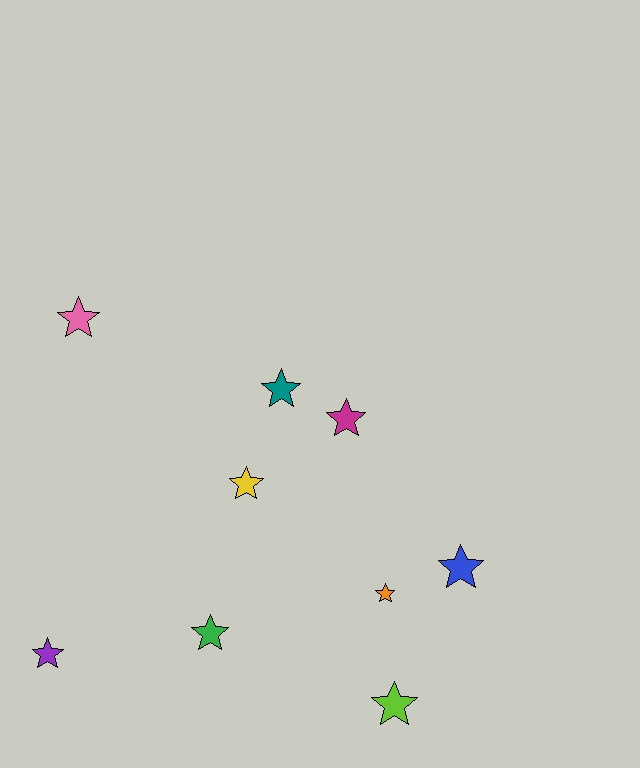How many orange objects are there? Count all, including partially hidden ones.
There is 1 orange object.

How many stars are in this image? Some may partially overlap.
There are 9 stars.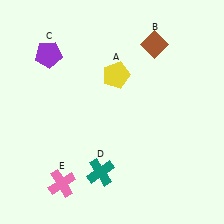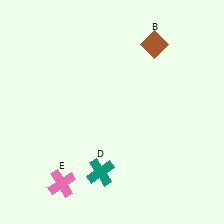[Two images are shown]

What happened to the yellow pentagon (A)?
The yellow pentagon (A) was removed in Image 2. It was in the top-right area of Image 1.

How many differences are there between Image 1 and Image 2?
There are 2 differences between the two images.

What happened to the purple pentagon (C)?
The purple pentagon (C) was removed in Image 2. It was in the top-left area of Image 1.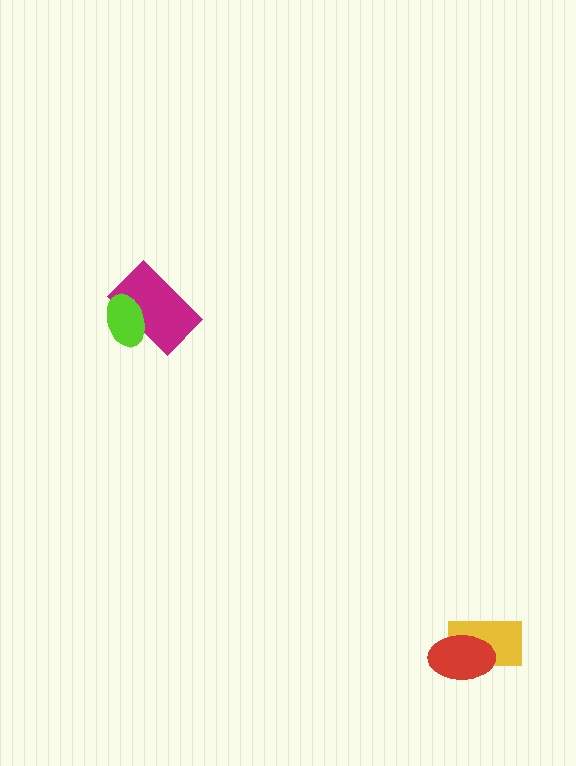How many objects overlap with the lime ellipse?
1 object overlaps with the lime ellipse.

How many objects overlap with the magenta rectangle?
1 object overlaps with the magenta rectangle.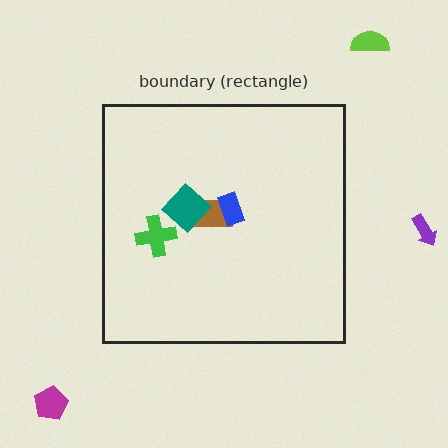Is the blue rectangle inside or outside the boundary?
Inside.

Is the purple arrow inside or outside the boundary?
Outside.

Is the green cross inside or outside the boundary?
Inside.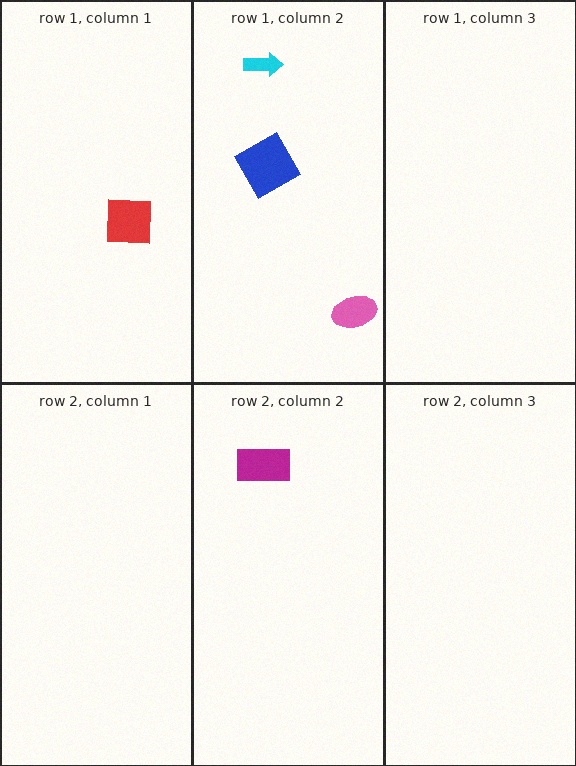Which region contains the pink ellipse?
The row 1, column 2 region.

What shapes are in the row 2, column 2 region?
The magenta rectangle.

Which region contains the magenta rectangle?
The row 2, column 2 region.